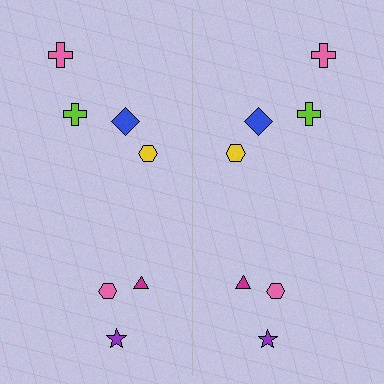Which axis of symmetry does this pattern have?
The pattern has a vertical axis of symmetry running through the center of the image.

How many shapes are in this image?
There are 14 shapes in this image.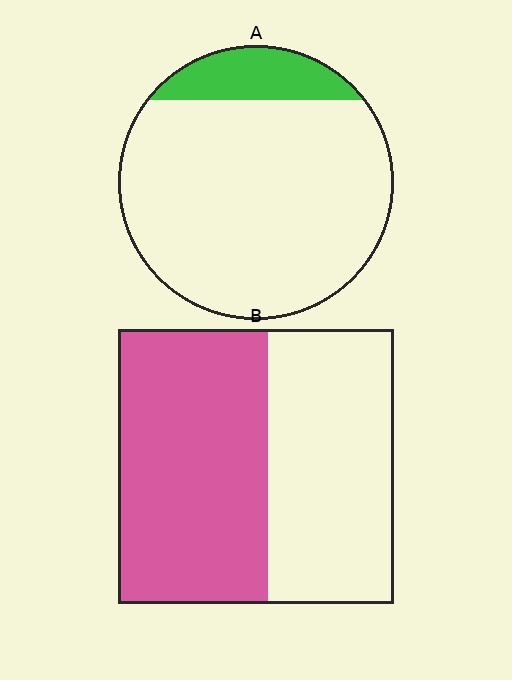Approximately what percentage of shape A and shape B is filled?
A is approximately 15% and B is approximately 55%.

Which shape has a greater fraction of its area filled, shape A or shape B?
Shape B.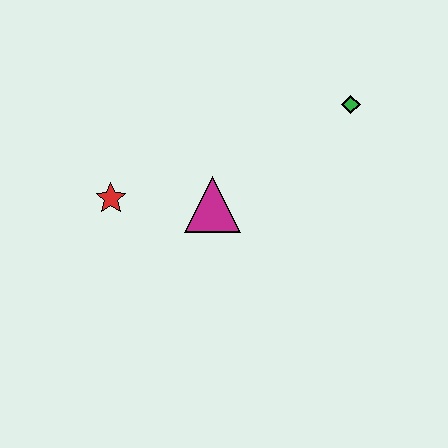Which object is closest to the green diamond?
The magenta triangle is closest to the green diamond.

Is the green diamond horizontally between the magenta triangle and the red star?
No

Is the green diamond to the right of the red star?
Yes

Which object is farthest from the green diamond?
The red star is farthest from the green diamond.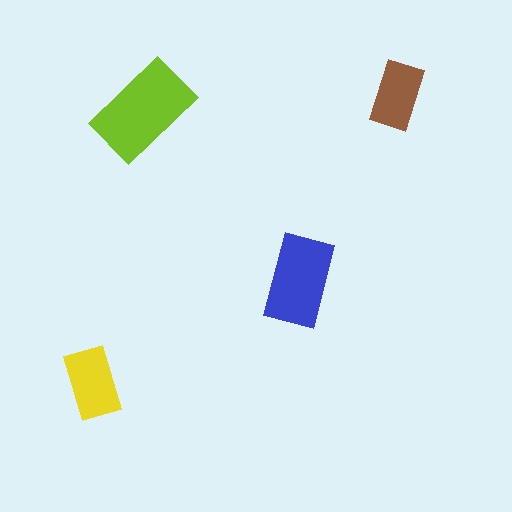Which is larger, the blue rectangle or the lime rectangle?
The lime one.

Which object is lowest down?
The yellow rectangle is bottommost.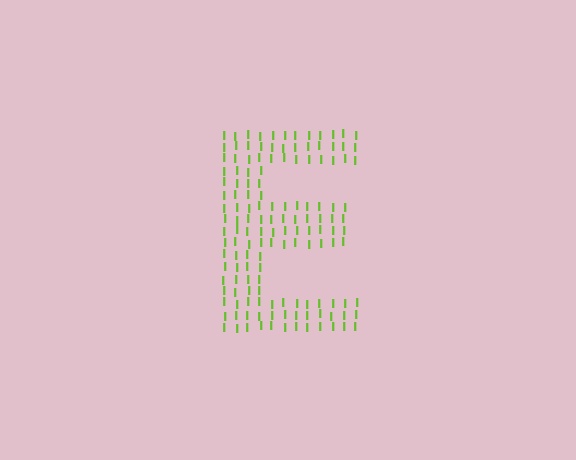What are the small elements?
The small elements are letter I's.